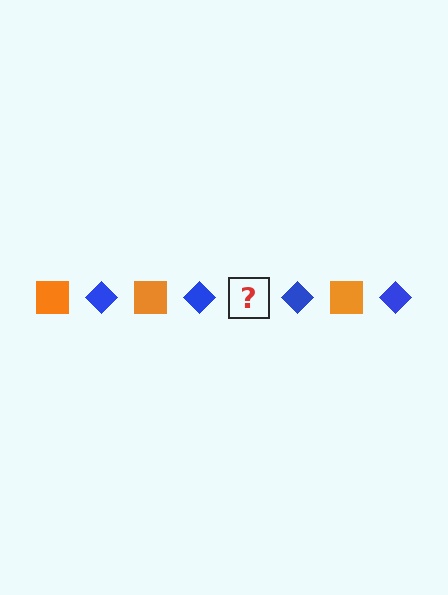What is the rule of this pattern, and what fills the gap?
The rule is that the pattern alternates between orange square and blue diamond. The gap should be filled with an orange square.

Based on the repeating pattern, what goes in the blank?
The blank should be an orange square.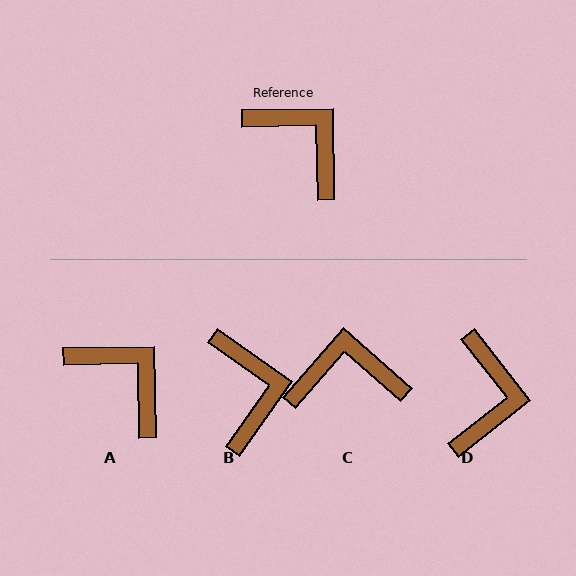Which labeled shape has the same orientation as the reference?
A.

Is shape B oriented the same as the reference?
No, it is off by about 36 degrees.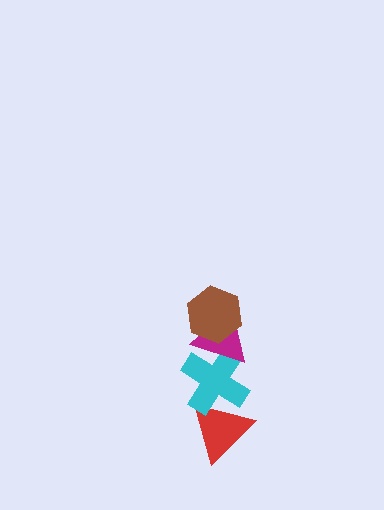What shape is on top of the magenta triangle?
The brown hexagon is on top of the magenta triangle.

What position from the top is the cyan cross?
The cyan cross is 3rd from the top.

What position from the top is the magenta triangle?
The magenta triangle is 2nd from the top.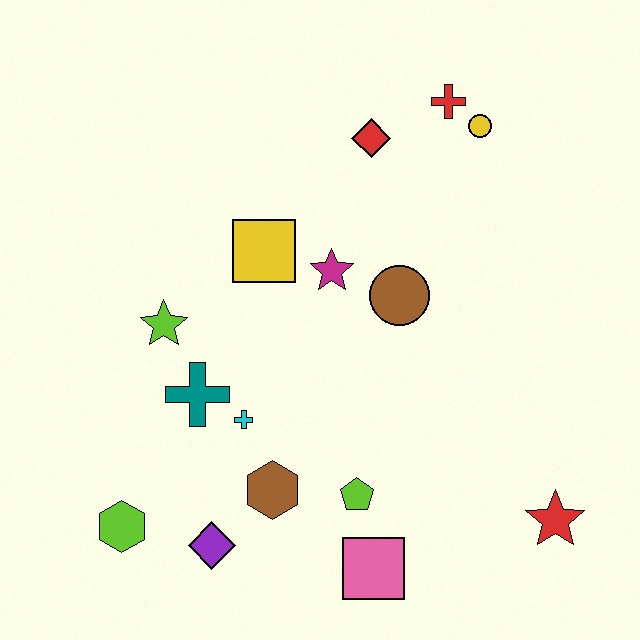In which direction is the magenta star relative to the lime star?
The magenta star is to the right of the lime star.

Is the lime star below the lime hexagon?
No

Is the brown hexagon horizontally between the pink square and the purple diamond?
Yes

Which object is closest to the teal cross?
The cyan cross is closest to the teal cross.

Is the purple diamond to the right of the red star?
No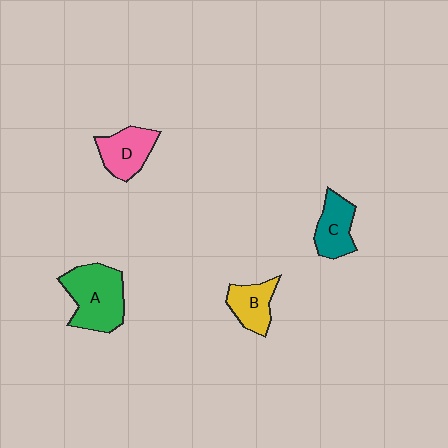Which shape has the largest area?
Shape A (green).